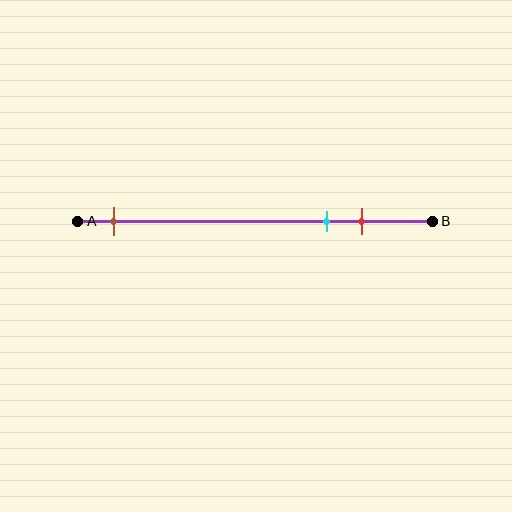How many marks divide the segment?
There are 3 marks dividing the segment.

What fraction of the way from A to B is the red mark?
The red mark is approximately 80% (0.8) of the way from A to B.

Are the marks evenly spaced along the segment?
No, the marks are not evenly spaced.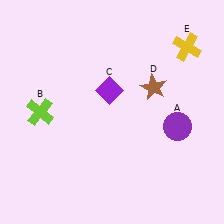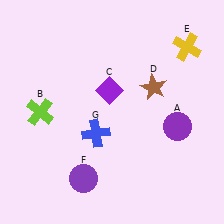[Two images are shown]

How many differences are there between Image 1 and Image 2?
There are 2 differences between the two images.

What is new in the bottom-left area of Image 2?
A purple circle (F) was added in the bottom-left area of Image 2.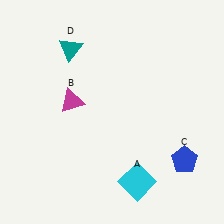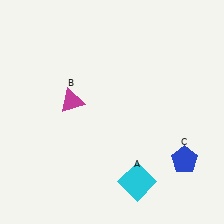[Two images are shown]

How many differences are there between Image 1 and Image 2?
There is 1 difference between the two images.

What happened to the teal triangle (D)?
The teal triangle (D) was removed in Image 2. It was in the top-left area of Image 1.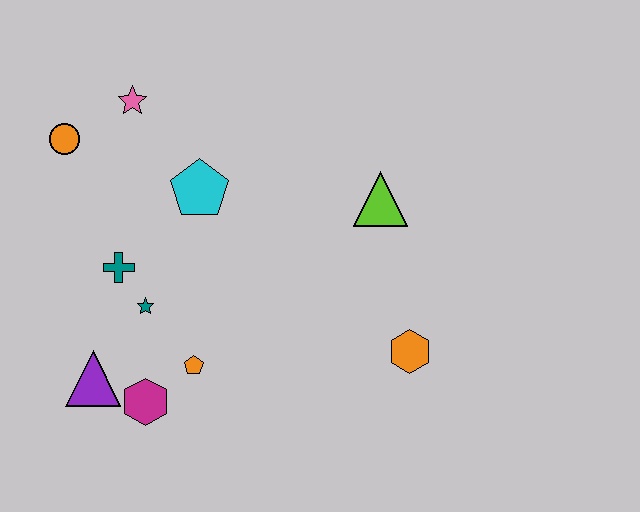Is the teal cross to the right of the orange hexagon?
No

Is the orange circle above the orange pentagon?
Yes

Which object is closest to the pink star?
The orange circle is closest to the pink star.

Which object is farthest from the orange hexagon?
The orange circle is farthest from the orange hexagon.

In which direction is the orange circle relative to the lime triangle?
The orange circle is to the left of the lime triangle.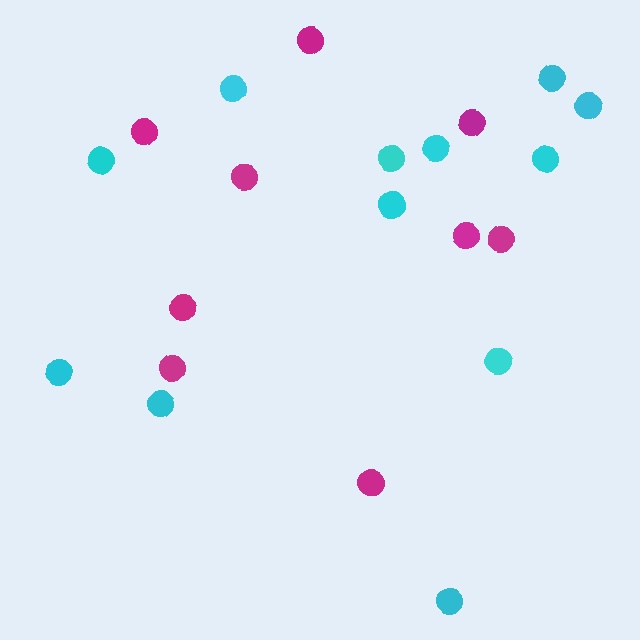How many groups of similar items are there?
There are 2 groups: one group of magenta circles (9) and one group of cyan circles (12).